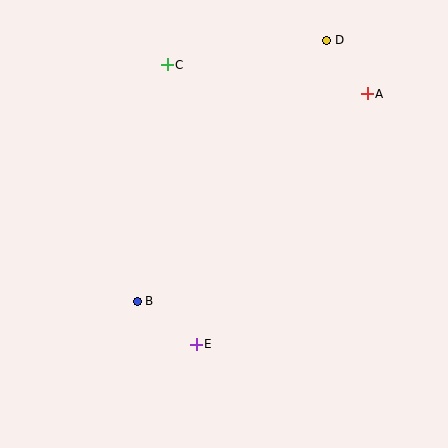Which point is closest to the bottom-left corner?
Point B is closest to the bottom-left corner.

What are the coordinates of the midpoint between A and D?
The midpoint between A and D is at (347, 67).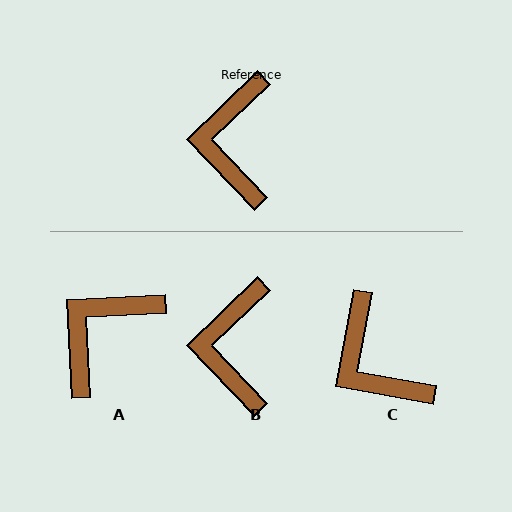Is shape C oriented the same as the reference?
No, it is off by about 36 degrees.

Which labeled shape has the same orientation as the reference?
B.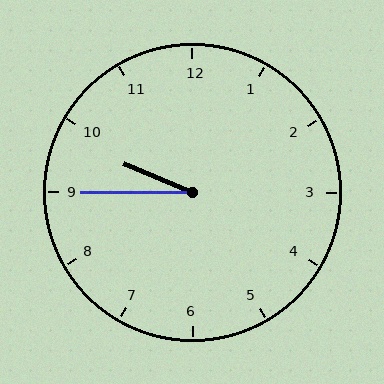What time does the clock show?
9:45.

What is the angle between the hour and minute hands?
Approximately 22 degrees.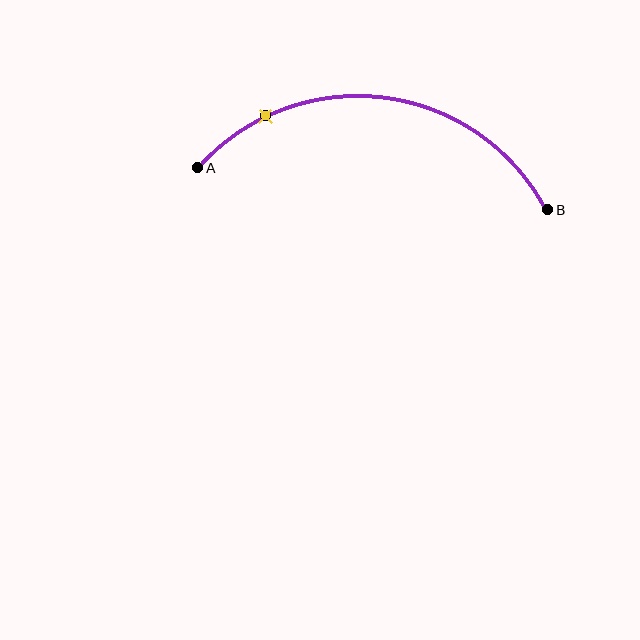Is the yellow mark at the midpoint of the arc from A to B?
No. The yellow mark lies on the arc but is closer to endpoint A. The arc midpoint would be at the point on the curve equidistant along the arc from both A and B.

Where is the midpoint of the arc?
The arc midpoint is the point on the curve farthest from the straight line joining A and B. It sits above that line.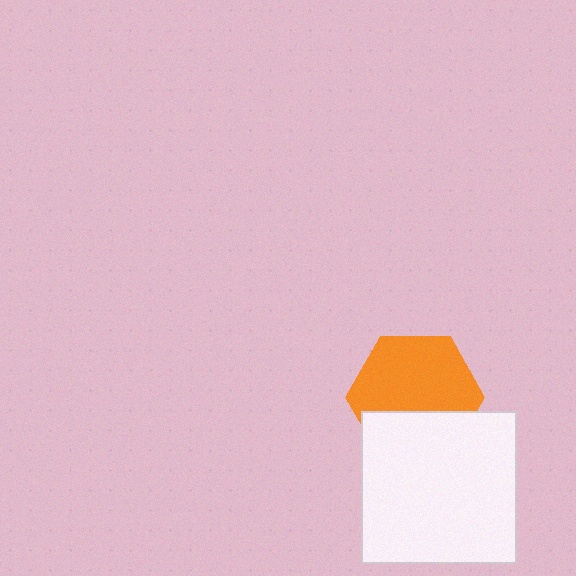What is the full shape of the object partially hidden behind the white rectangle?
The partially hidden object is an orange hexagon.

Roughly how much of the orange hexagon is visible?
Most of it is visible (roughly 66%).